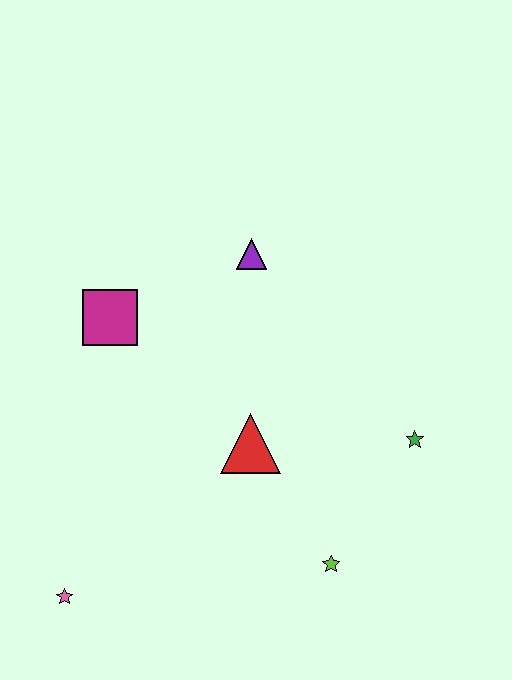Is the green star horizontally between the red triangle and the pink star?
No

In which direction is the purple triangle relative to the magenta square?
The purple triangle is to the right of the magenta square.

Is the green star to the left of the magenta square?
No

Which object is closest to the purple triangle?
The magenta square is closest to the purple triangle.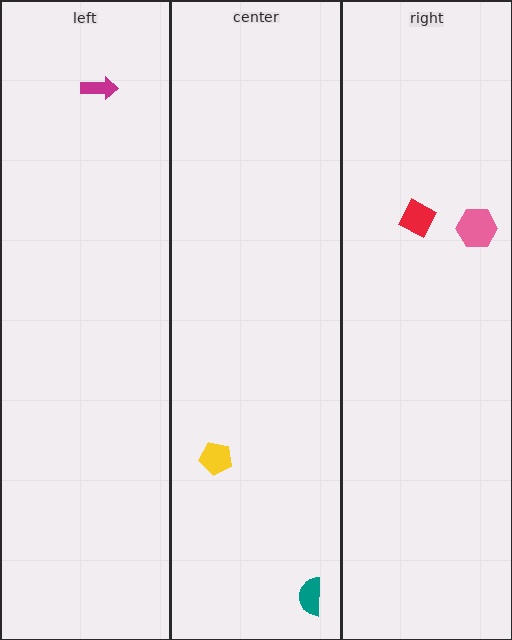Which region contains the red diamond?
The right region.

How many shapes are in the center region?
2.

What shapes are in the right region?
The pink hexagon, the red diamond.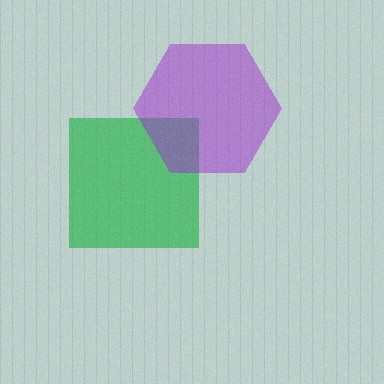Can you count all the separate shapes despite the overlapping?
Yes, there are 2 separate shapes.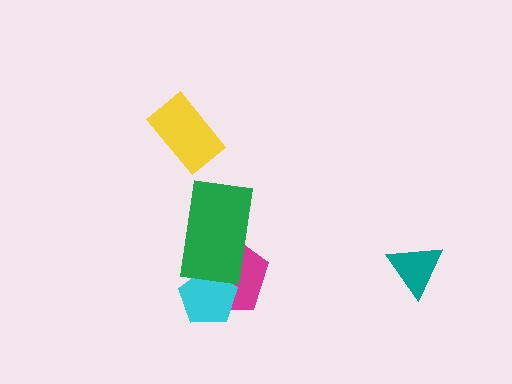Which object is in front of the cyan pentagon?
The green rectangle is in front of the cyan pentagon.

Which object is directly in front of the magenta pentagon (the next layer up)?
The cyan pentagon is directly in front of the magenta pentagon.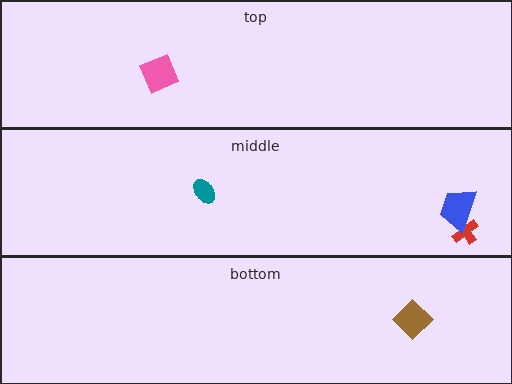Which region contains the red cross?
The middle region.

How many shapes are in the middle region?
3.